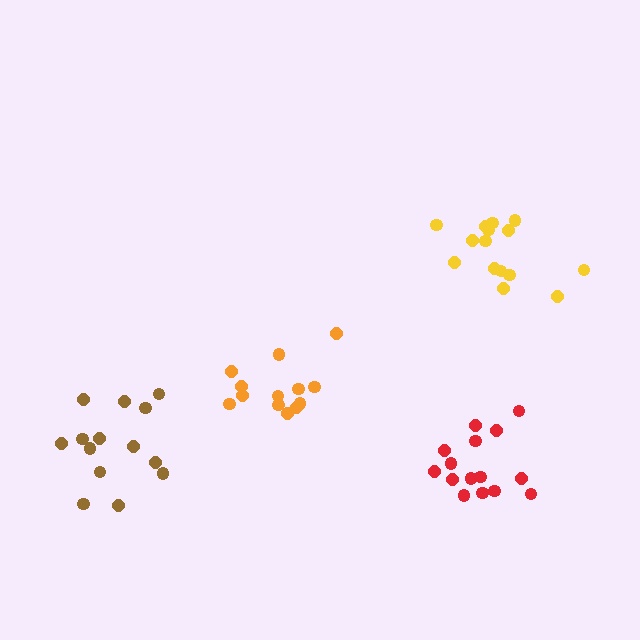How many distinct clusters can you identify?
There are 4 distinct clusters.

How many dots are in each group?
Group 1: 13 dots, Group 2: 15 dots, Group 3: 15 dots, Group 4: 14 dots (57 total).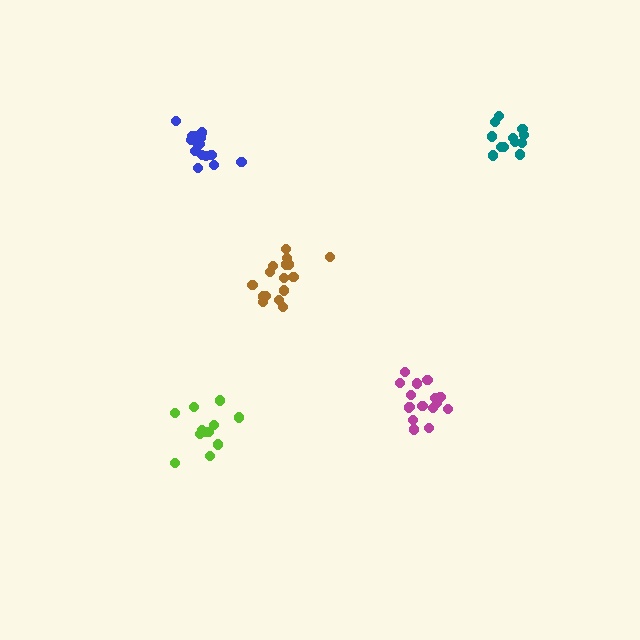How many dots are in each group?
Group 1: 15 dots, Group 2: 16 dots, Group 3: 16 dots, Group 4: 12 dots, Group 5: 13 dots (72 total).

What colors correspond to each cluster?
The clusters are colored: blue, magenta, brown, teal, lime.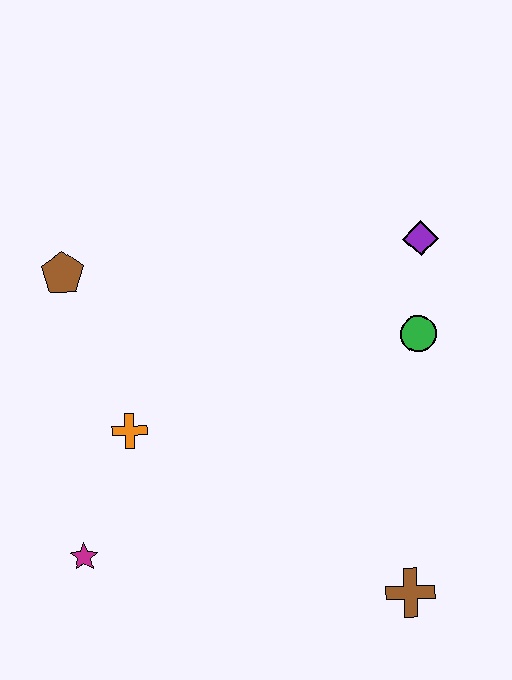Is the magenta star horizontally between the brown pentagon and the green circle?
Yes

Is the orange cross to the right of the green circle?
No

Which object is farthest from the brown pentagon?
The brown cross is farthest from the brown pentagon.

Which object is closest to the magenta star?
The orange cross is closest to the magenta star.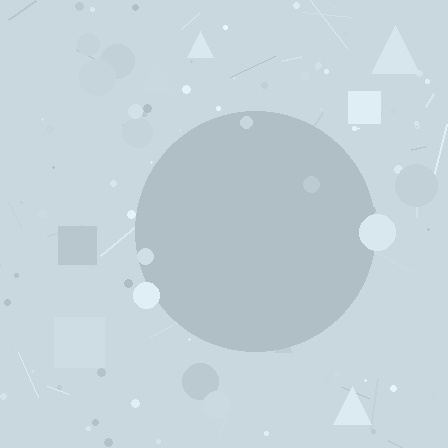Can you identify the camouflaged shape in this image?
The camouflaged shape is a circle.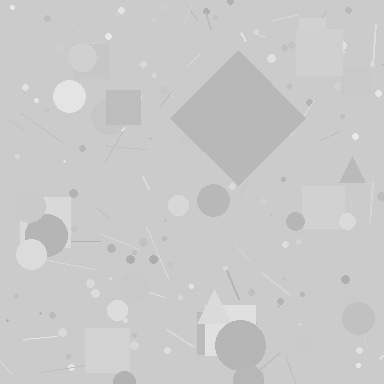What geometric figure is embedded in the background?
A diamond is embedded in the background.